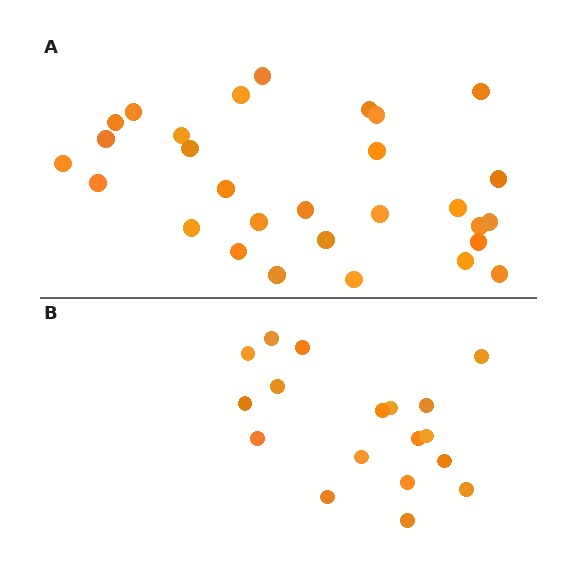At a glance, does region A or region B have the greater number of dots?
Region A (the top region) has more dots.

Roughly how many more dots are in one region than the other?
Region A has roughly 12 or so more dots than region B.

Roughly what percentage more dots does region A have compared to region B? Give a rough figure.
About 60% more.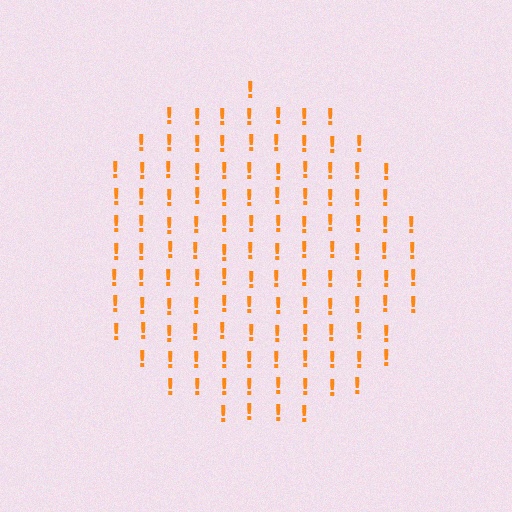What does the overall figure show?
The overall figure shows a circle.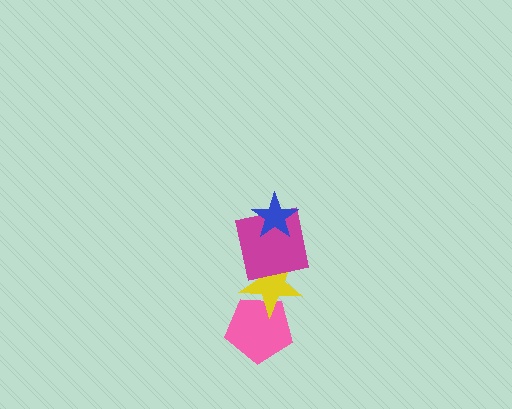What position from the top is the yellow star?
The yellow star is 3rd from the top.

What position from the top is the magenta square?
The magenta square is 2nd from the top.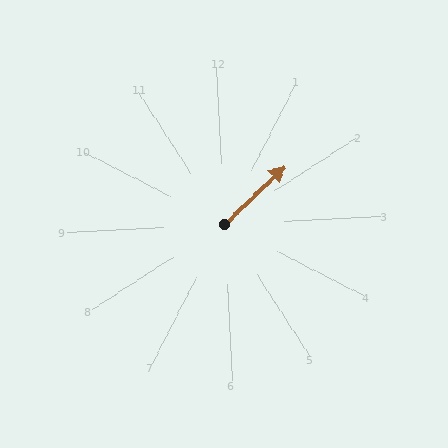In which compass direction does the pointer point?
Northeast.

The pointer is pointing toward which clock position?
Roughly 2 o'clock.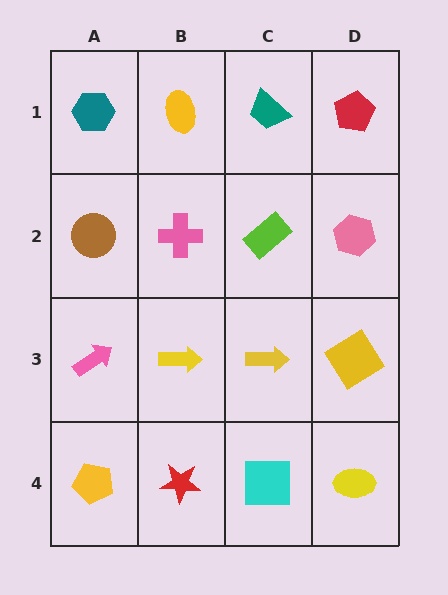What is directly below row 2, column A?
A pink arrow.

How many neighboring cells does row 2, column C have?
4.